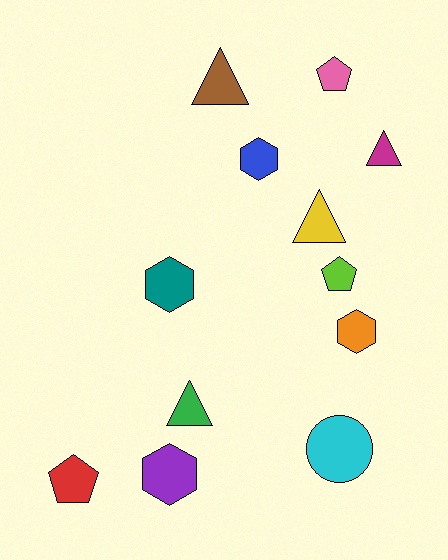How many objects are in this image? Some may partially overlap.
There are 12 objects.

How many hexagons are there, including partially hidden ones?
There are 4 hexagons.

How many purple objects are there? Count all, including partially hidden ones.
There is 1 purple object.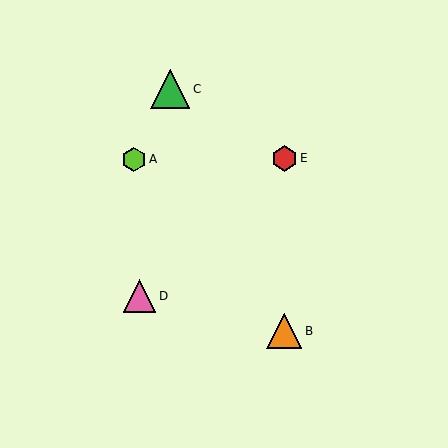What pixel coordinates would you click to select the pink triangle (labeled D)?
Click at (139, 296) to select the pink triangle D.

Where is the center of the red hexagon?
The center of the red hexagon is at (284, 158).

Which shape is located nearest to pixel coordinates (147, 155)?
The lime hexagon (labeled A) at (134, 159) is nearest to that location.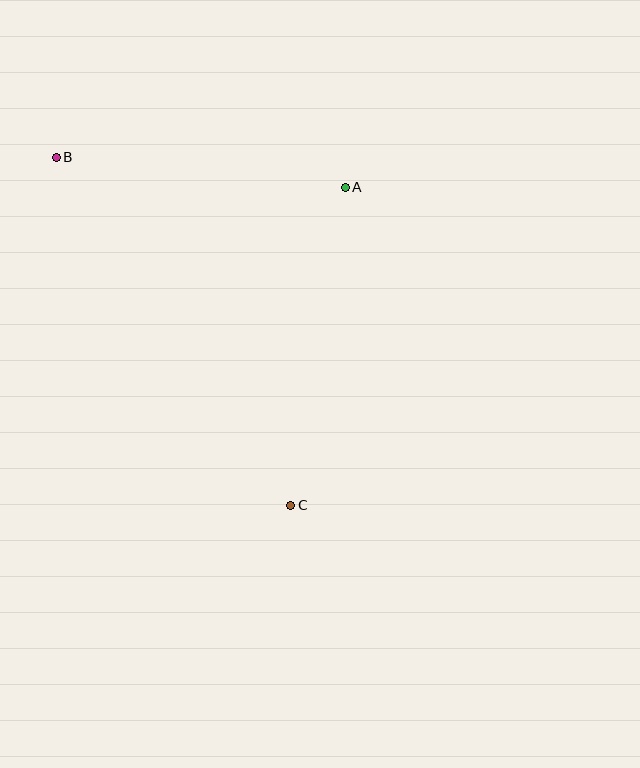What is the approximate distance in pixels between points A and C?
The distance between A and C is approximately 322 pixels.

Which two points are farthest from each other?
Points B and C are farthest from each other.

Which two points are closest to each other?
Points A and B are closest to each other.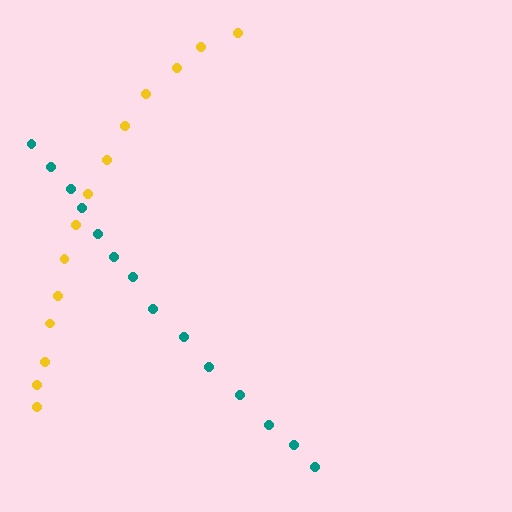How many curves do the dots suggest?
There are 2 distinct paths.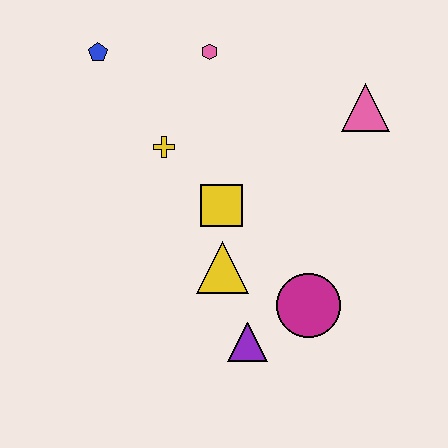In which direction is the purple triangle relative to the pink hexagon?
The purple triangle is below the pink hexagon.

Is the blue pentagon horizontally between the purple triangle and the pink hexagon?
No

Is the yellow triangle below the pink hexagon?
Yes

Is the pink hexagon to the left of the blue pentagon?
No